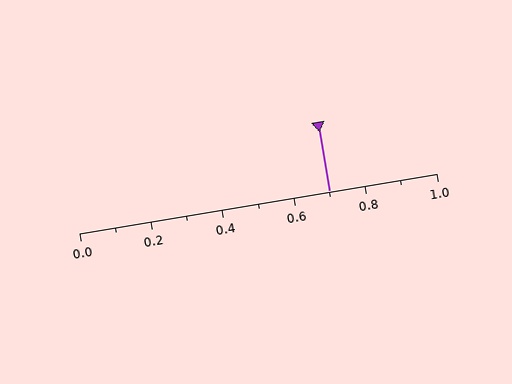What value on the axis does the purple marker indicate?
The marker indicates approximately 0.7.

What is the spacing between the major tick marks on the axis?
The major ticks are spaced 0.2 apart.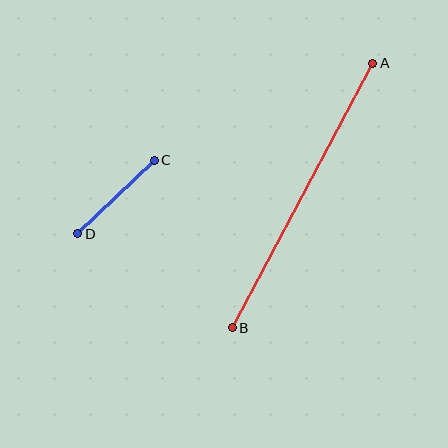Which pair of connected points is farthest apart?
Points A and B are farthest apart.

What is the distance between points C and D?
The distance is approximately 106 pixels.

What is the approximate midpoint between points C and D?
The midpoint is at approximately (116, 197) pixels.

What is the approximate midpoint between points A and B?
The midpoint is at approximately (302, 196) pixels.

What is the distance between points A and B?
The distance is approximately 299 pixels.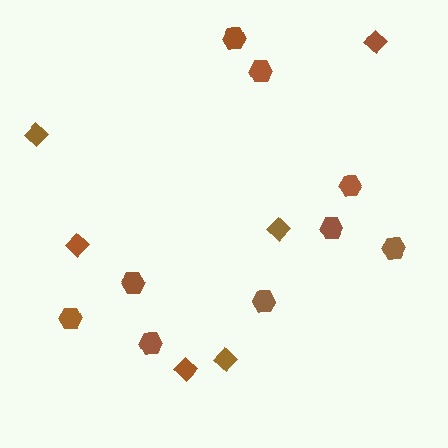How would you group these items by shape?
There are 2 groups: one group of diamonds (6) and one group of hexagons (9).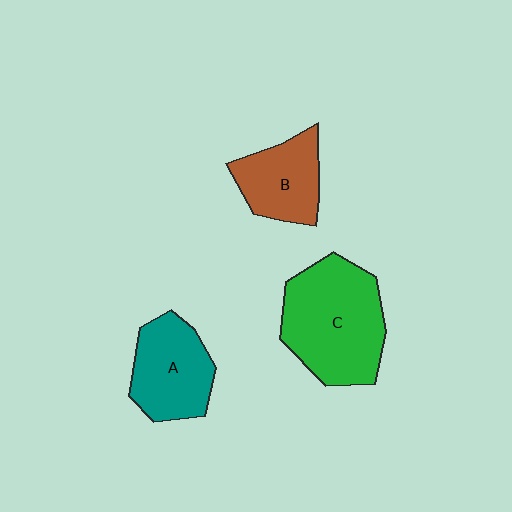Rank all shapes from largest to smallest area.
From largest to smallest: C (green), A (teal), B (brown).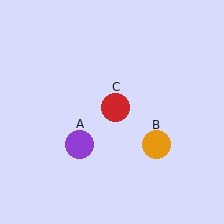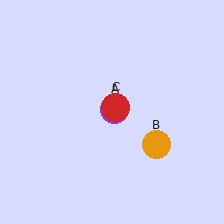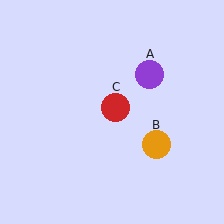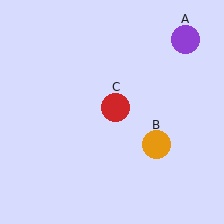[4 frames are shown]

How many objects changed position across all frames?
1 object changed position: purple circle (object A).